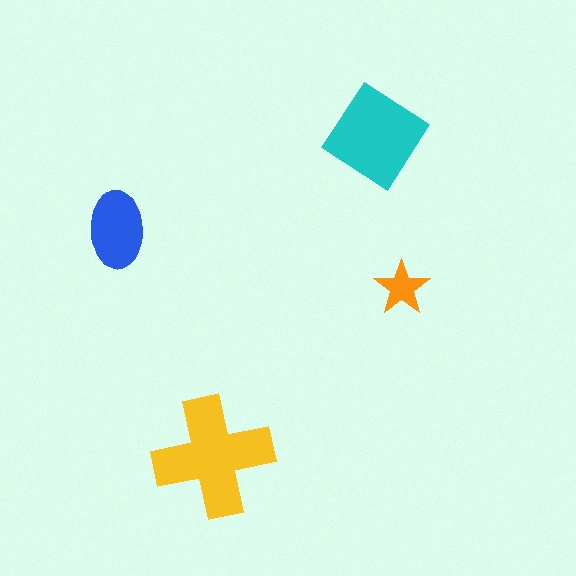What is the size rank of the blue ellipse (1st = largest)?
3rd.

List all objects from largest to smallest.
The yellow cross, the cyan diamond, the blue ellipse, the orange star.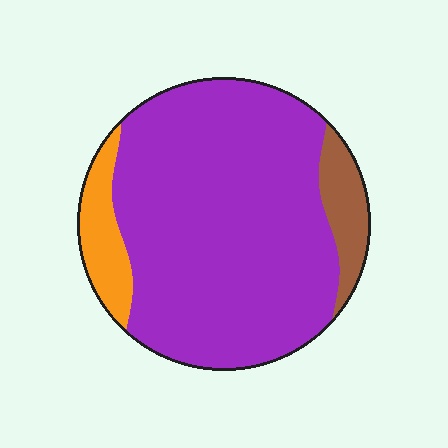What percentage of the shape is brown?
Brown covers 9% of the shape.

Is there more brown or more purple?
Purple.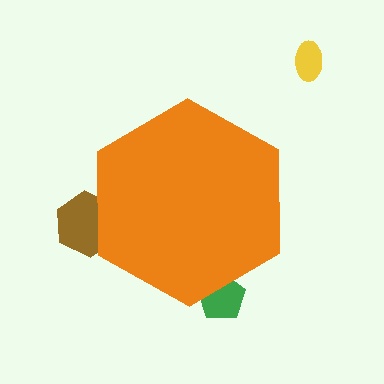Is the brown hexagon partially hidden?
Yes, the brown hexagon is partially hidden behind the orange hexagon.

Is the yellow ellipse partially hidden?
No, the yellow ellipse is fully visible.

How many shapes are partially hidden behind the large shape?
2 shapes are partially hidden.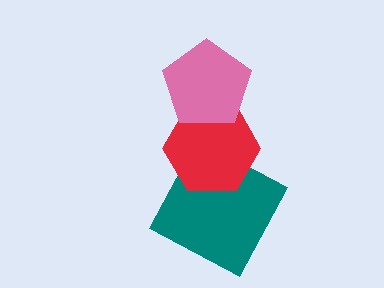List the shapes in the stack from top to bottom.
From top to bottom: the pink pentagon, the red hexagon, the teal square.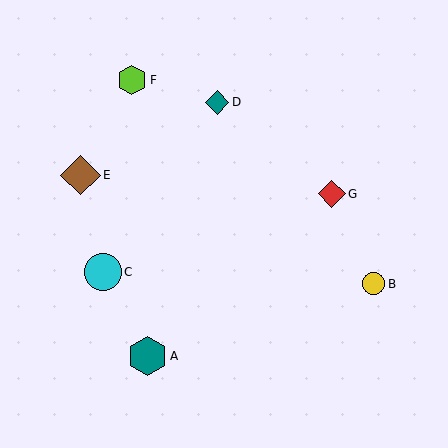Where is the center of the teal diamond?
The center of the teal diamond is at (217, 102).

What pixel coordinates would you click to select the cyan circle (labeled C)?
Click at (103, 272) to select the cyan circle C.